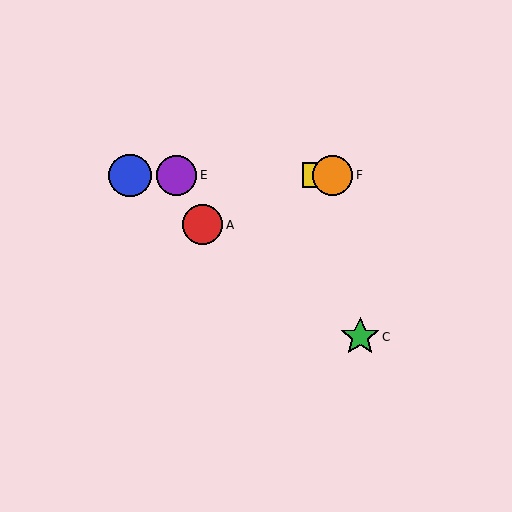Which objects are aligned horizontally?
Objects B, D, E, F are aligned horizontally.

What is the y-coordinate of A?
Object A is at y≈225.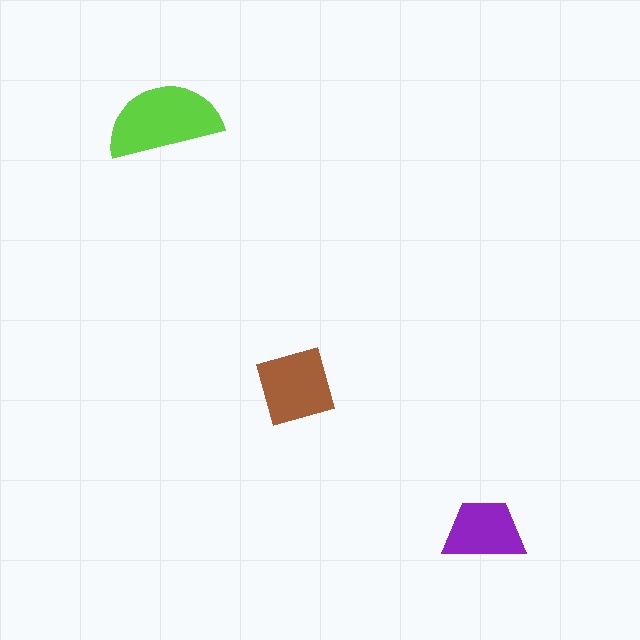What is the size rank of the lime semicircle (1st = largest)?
1st.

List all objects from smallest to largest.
The purple trapezoid, the brown square, the lime semicircle.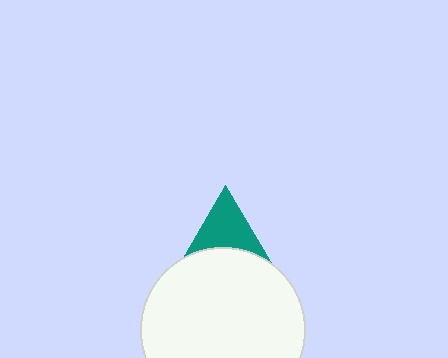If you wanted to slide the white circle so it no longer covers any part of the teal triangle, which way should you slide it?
Slide it down — that is the most direct way to separate the two shapes.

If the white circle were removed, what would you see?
You would see the complete teal triangle.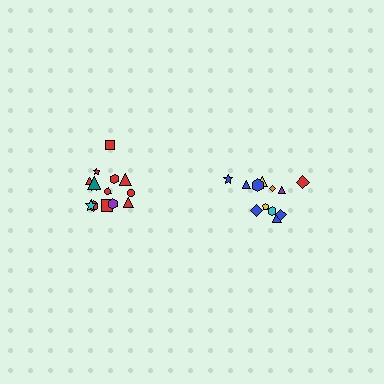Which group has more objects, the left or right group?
The left group.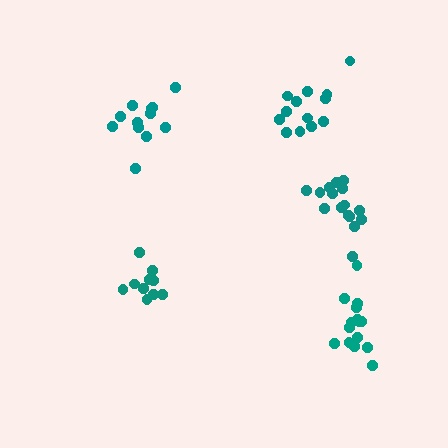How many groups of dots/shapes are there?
There are 5 groups.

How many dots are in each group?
Group 1: 12 dots, Group 2: 13 dots, Group 3: 10 dots, Group 4: 15 dots, Group 5: 16 dots (66 total).